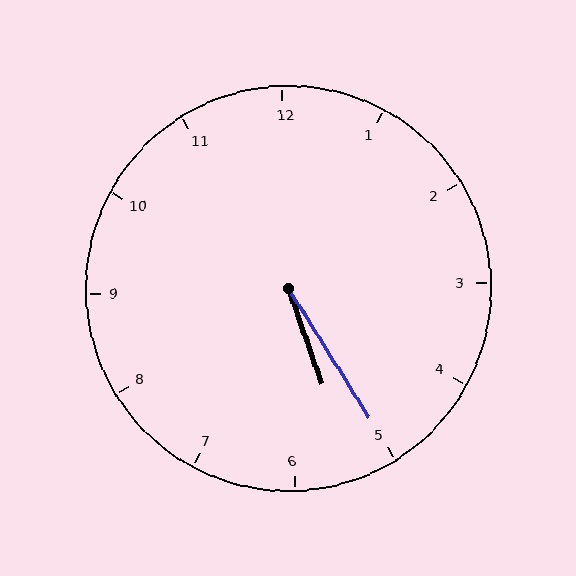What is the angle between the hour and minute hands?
Approximately 12 degrees.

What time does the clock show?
5:25.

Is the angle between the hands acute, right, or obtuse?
It is acute.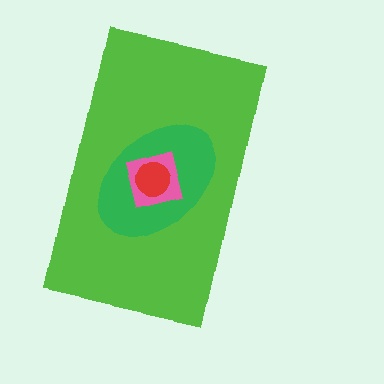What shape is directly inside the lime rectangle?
The green ellipse.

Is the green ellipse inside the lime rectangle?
Yes.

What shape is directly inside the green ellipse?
The pink square.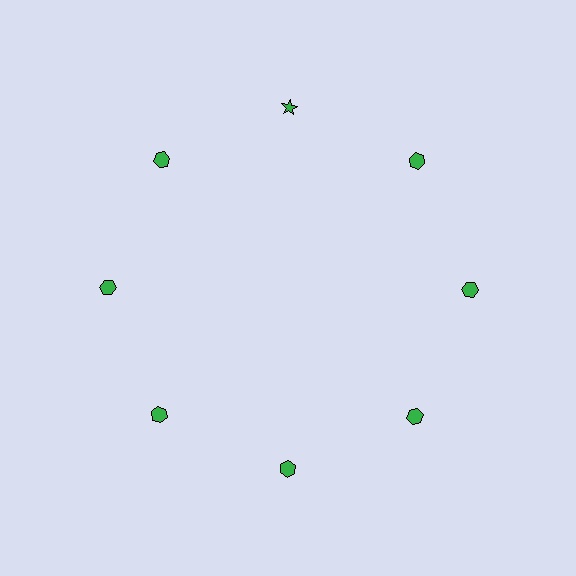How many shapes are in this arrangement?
There are 8 shapes arranged in a ring pattern.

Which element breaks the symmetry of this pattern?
The green star at roughly the 12 o'clock position breaks the symmetry. All other shapes are green hexagons.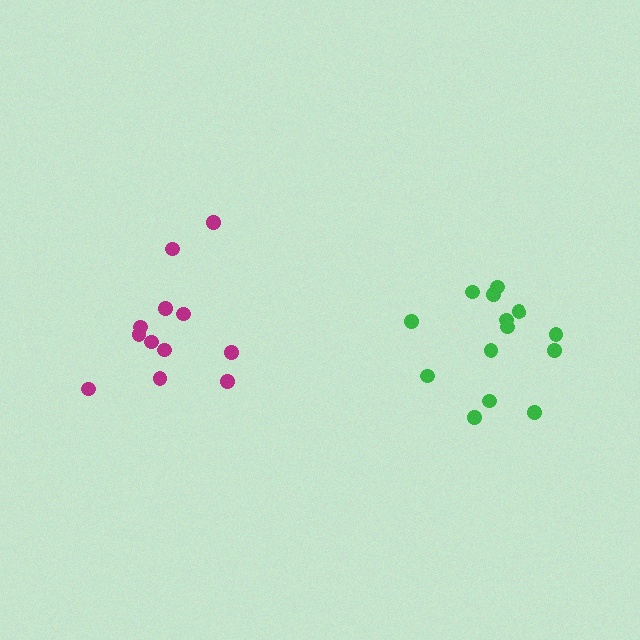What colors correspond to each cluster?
The clusters are colored: magenta, green.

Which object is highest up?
The green cluster is topmost.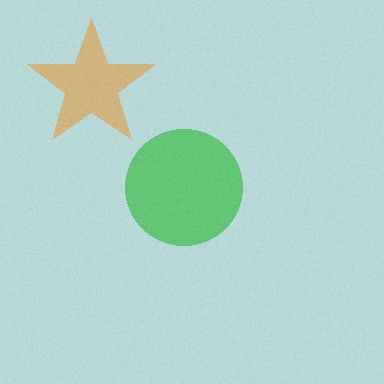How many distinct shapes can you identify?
There are 2 distinct shapes: an orange star, a green circle.